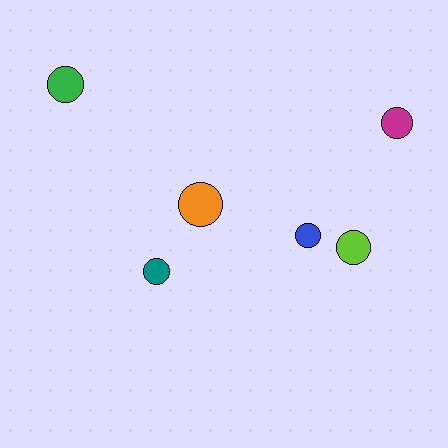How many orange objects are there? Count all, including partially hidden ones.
There is 1 orange object.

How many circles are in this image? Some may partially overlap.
There are 6 circles.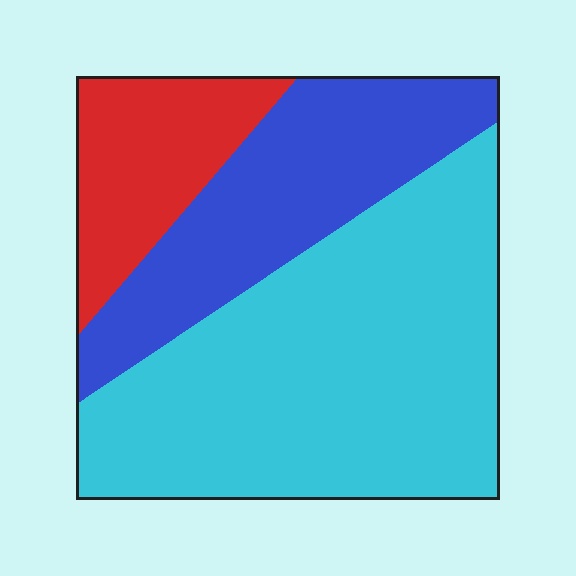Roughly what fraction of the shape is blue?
Blue covers around 30% of the shape.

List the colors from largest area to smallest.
From largest to smallest: cyan, blue, red.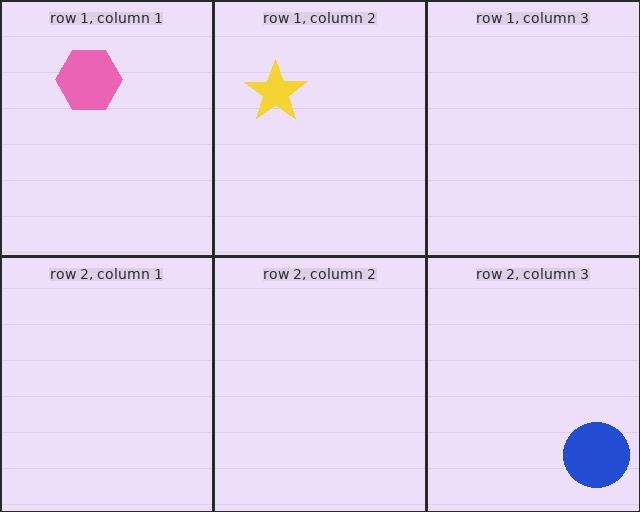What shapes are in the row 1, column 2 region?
The yellow star.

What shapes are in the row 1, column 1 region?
The pink hexagon.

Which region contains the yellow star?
The row 1, column 2 region.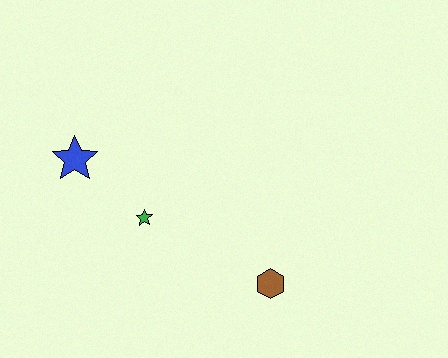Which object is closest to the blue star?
The green star is closest to the blue star.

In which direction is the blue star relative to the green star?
The blue star is to the left of the green star.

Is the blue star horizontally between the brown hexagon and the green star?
No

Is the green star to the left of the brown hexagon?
Yes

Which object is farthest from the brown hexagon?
The blue star is farthest from the brown hexagon.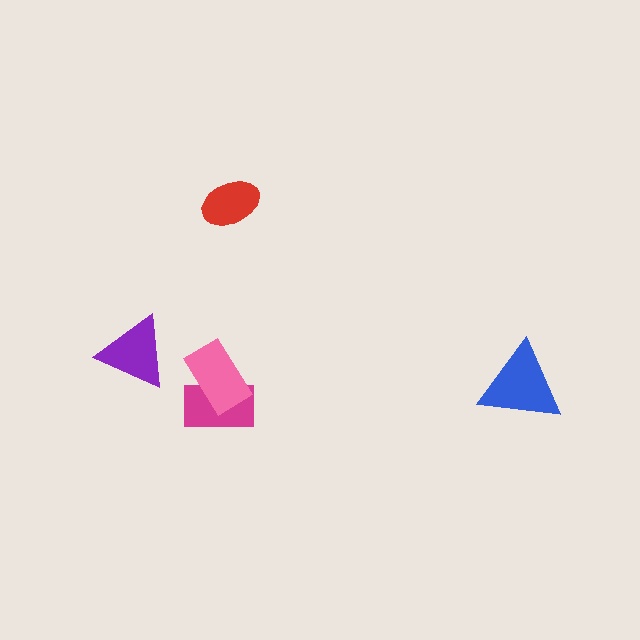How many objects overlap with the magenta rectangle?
1 object overlaps with the magenta rectangle.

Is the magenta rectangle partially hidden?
Yes, it is partially covered by another shape.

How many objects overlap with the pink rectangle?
1 object overlaps with the pink rectangle.